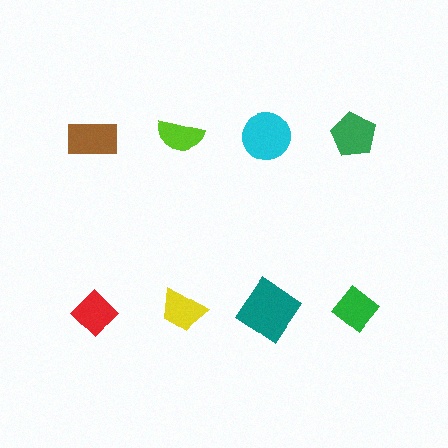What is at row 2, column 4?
A green diamond.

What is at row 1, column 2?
A lime semicircle.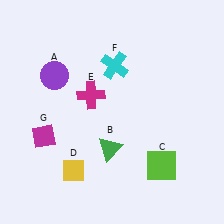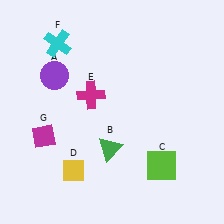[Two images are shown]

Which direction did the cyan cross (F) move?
The cyan cross (F) moved left.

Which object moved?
The cyan cross (F) moved left.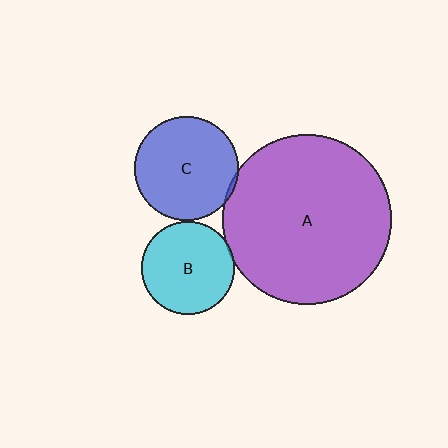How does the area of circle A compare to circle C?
Approximately 2.7 times.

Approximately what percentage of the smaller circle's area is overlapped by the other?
Approximately 5%.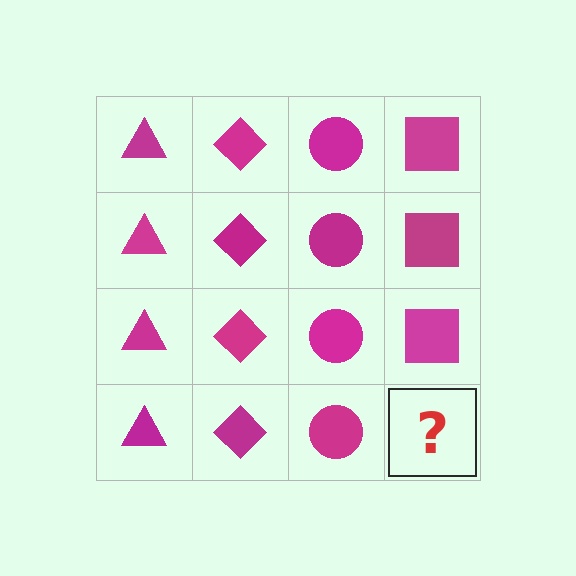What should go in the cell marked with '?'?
The missing cell should contain a magenta square.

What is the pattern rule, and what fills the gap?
The rule is that each column has a consistent shape. The gap should be filled with a magenta square.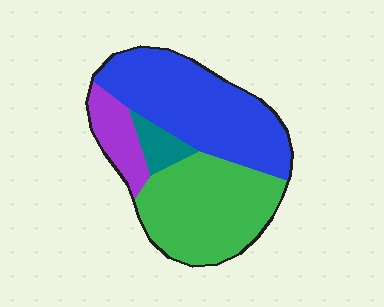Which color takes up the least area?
Teal, at roughly 5%.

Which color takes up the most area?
Blue, at roughly 45%.